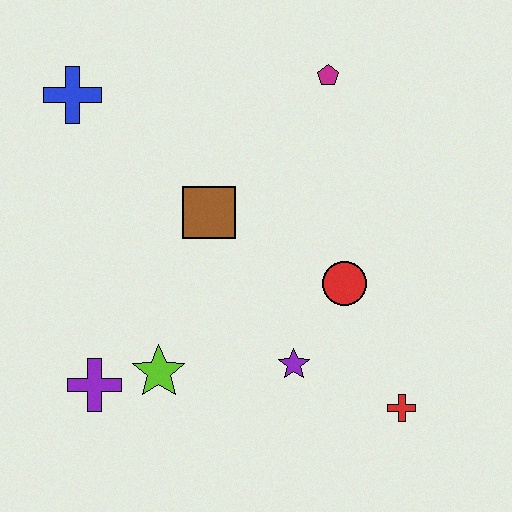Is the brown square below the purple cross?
No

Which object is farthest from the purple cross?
The magenta pentagon is farthest from the purple cross.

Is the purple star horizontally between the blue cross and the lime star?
No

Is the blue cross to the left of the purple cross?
Yes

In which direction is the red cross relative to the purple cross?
The red cross is to the right of the purple cross.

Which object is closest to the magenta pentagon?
The brown square is closest to the magenta pentagon.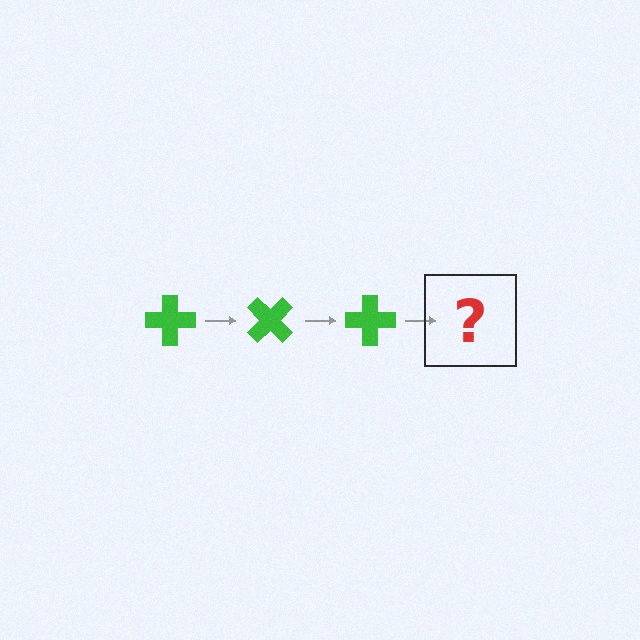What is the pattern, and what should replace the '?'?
The pattern is that the cross rotates 45 degrees each step. The '?' should be a green cross rotated 135 degrees.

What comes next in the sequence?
The next element should be a green cross rotated 135 degrees.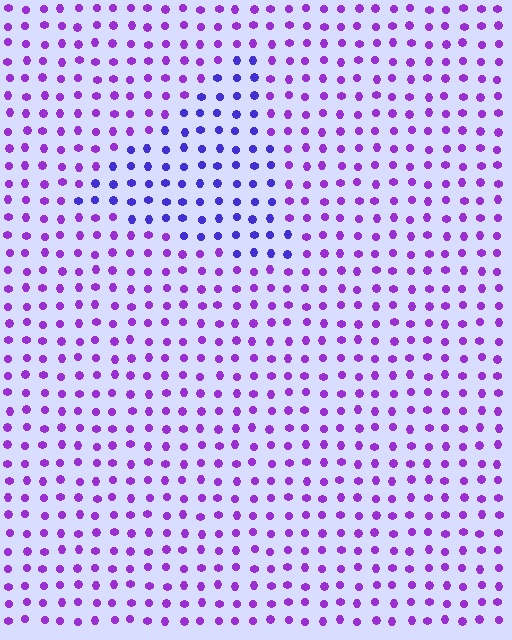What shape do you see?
I see a triangle.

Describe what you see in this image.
The image is filled with small purple elements in a uniform arrangement. A triangle-shaped region is visible where the elements are tinted to a slightly different hue, forming a subtle color boundary.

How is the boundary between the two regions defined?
The boundary is defined purely by a slight shift in hue (about 33 degrees). Spacing, size, and orientation are identical on both sides.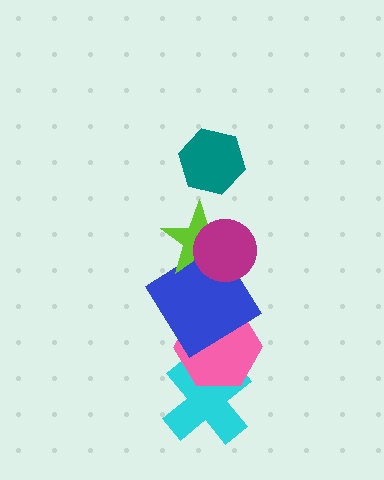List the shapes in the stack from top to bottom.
From top to bottom: the teal hexagon, the magenta circle, the lime star, the blue diamond, the pink hexagon, the cyan cross.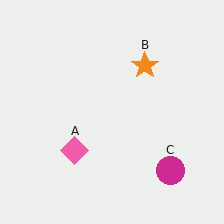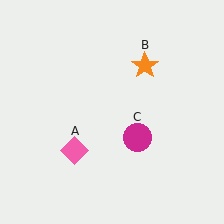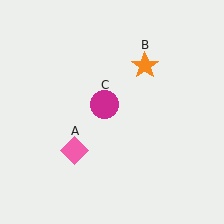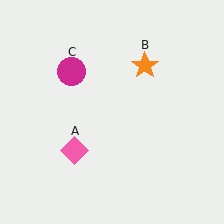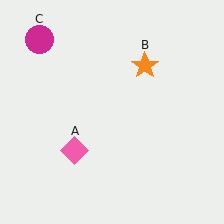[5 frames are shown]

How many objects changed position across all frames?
1 object changed position: magenta circle (object C).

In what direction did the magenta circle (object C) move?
The magenta circle (object C) moved up and to the left.